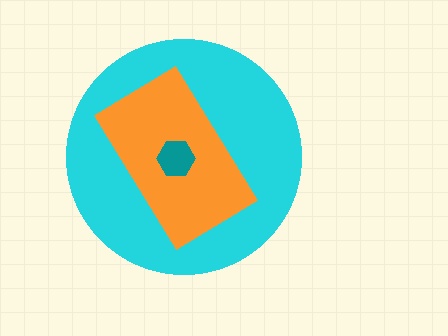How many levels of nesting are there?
3.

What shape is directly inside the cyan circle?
The orange rectangle.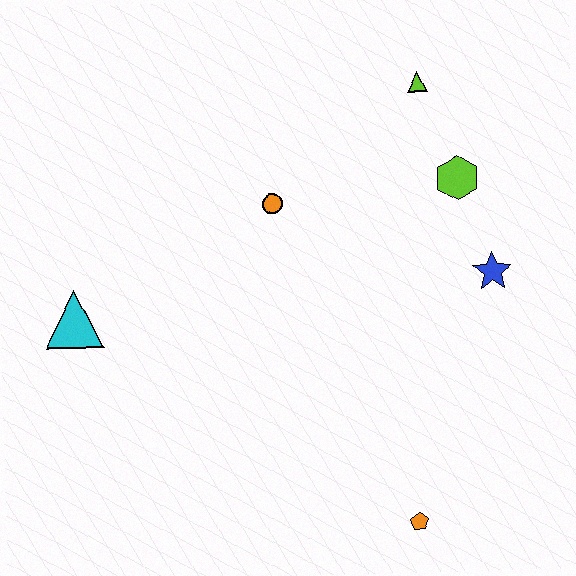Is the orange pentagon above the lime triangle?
No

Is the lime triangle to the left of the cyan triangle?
No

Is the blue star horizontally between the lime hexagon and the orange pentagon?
No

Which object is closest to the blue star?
The lime hexagon is closest to the blue star.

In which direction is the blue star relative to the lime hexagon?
The blue star is below the lime hexagon.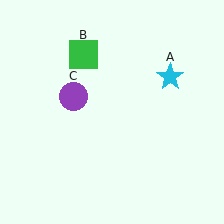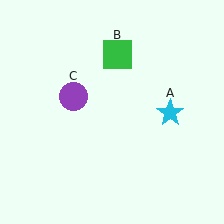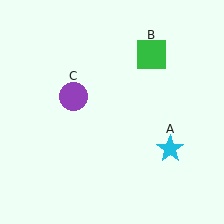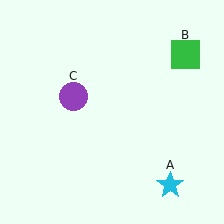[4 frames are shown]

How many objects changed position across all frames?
2 objects changed position: cyan star (object A), green square (object B).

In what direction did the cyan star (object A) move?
The cyan star (object A) moved down.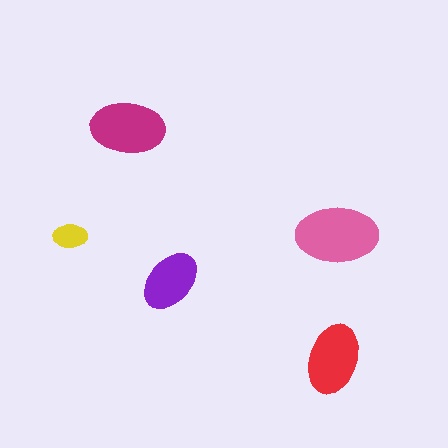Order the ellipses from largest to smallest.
the pink one, the magenta one, the red one, the purple one, the yellow one.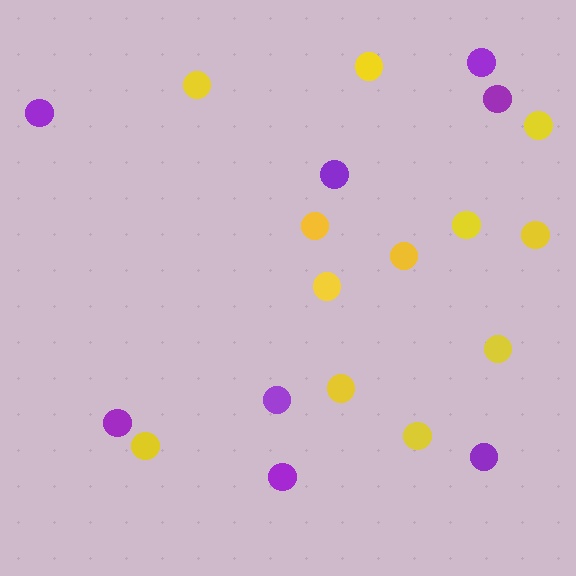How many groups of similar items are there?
There are 2 groups: one group of purple circles (8) and one group of yellow circles (12).